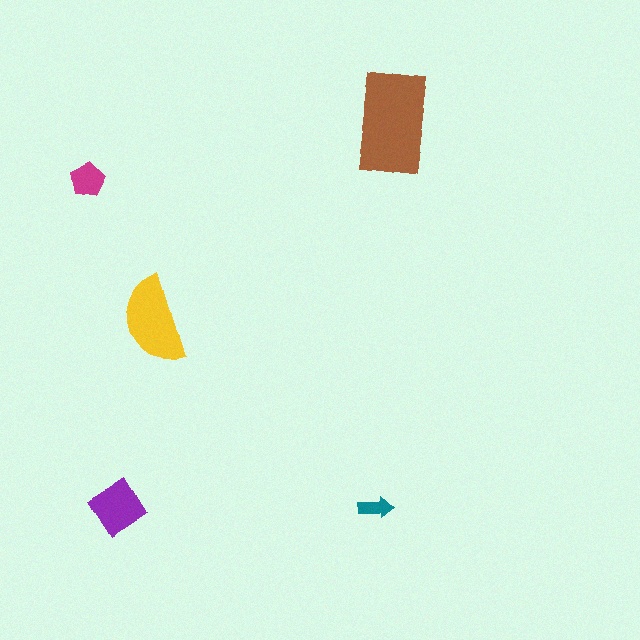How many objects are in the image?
There are 5 objects in the image.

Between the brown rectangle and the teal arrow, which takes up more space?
The brown rectangle.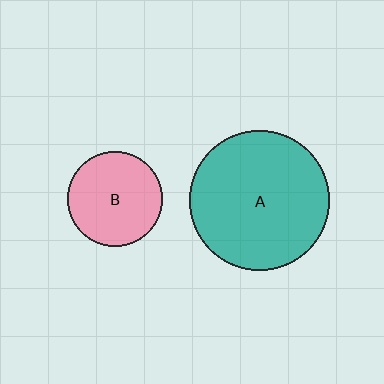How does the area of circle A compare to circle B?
Approximately 2.2 times.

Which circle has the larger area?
Circle A (teal).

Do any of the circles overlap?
No, none of the circles overlap.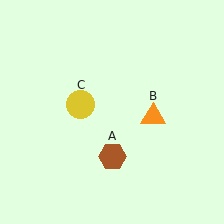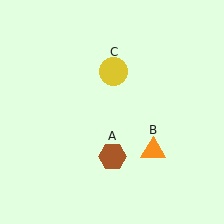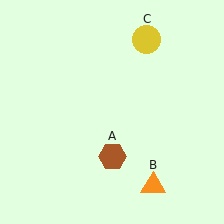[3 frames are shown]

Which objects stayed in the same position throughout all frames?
Brown hexagon (object A) remained stationary.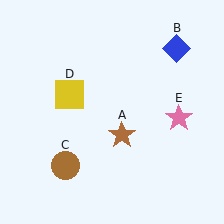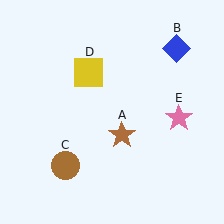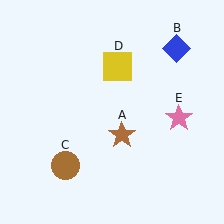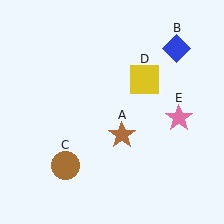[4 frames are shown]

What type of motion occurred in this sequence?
The yellow square (object D) rotated clockwise around the center of the scene.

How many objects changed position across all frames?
1 object changed position: yellow square (object D).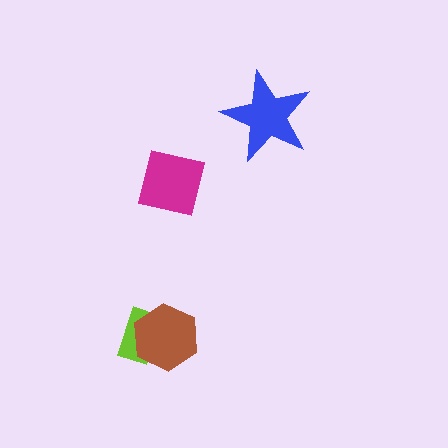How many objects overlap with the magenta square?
0 objects overlap with the magenta square.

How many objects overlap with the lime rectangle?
1 object overlaps with the lime rectangle.